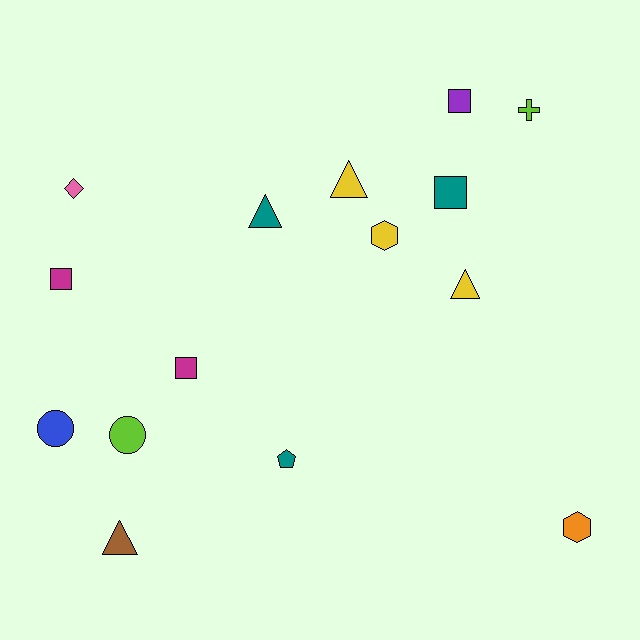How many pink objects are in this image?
There is 1 pink object.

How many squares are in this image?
There are 4 squares.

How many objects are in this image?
There are 15 objects.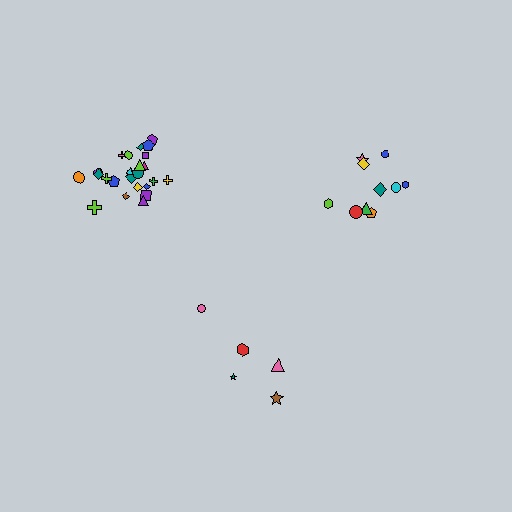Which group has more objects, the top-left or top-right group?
The top-left group.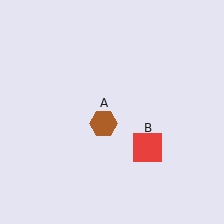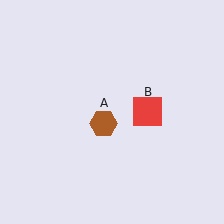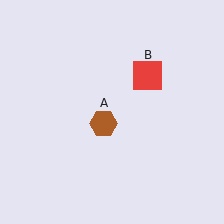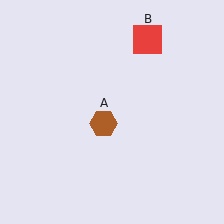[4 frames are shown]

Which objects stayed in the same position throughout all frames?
Brown hexagon (object A) remained stationary.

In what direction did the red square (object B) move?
The red square (object B) moved up.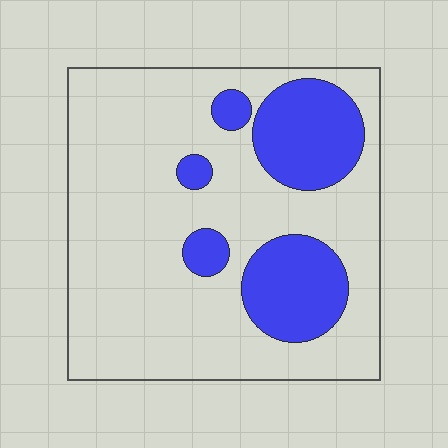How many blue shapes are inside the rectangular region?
5.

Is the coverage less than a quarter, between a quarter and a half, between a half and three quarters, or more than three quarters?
Less than a quarter.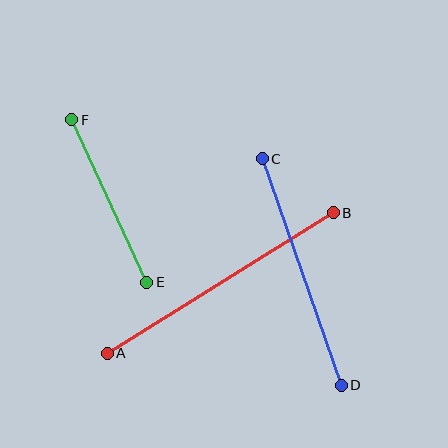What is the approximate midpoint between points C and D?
The midpoint is at approximately (302, 272) pixels.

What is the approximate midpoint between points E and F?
The midpoint is at approximately (109, 201) pixels.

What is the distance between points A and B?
The distance is approximately 266 pixels.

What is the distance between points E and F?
The distance is approximately 179 pixels.